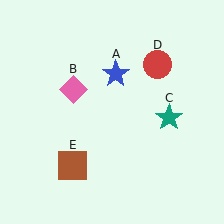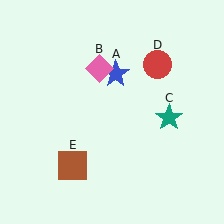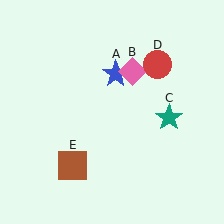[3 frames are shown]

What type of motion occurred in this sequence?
The pink diamond (object B) rotated clockwise around the center of the scene.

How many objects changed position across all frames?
1 object changed position: pink diamond (object B).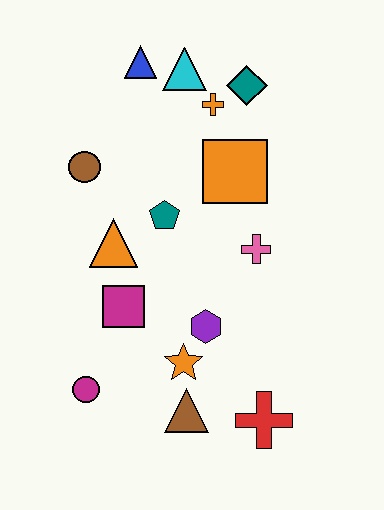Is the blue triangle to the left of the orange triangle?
No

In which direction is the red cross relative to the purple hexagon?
The red cross is below the purple hexagon.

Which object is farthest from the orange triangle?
The red cross is farthest from the orange triangle.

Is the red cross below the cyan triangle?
Yes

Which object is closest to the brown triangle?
The orange star is closest to the brown triangle.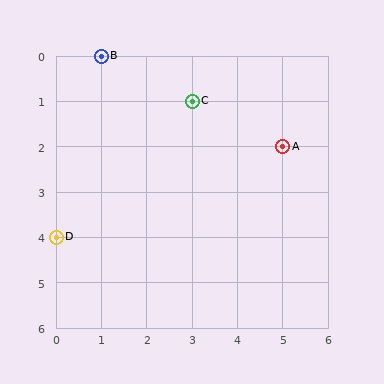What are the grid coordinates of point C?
Point C is at grid coordinates (3, 1).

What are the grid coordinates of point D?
Point D is at grid coordinates (0, 4).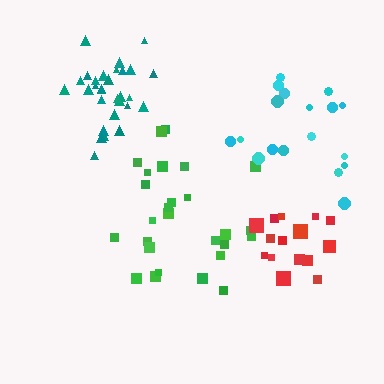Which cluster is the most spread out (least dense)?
Cyan.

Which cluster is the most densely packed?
Teal.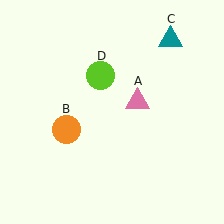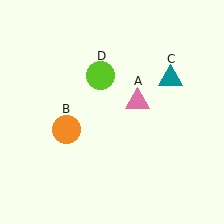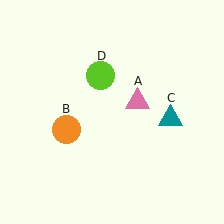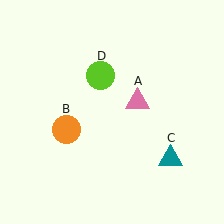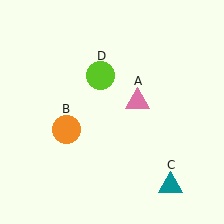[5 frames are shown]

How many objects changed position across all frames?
1 object changed position: teal triangle (object C).